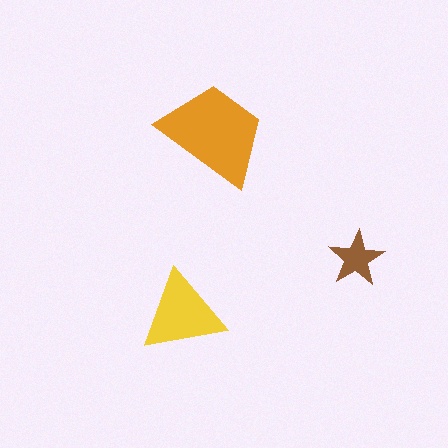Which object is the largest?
The orange trapezoid.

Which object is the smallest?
The brown star.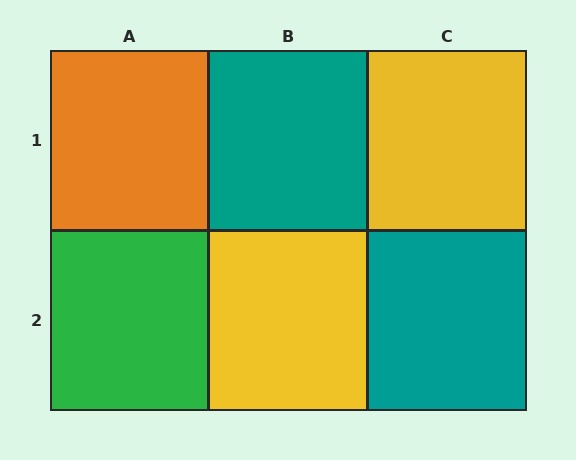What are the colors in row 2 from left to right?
Green, yellow, teal.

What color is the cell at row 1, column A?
Orange.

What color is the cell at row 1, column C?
Yellow.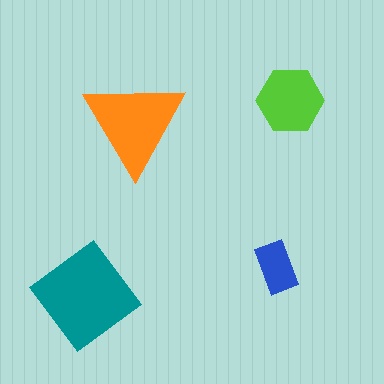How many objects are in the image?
There are 4 objects in the image.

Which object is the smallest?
The blue rectangle.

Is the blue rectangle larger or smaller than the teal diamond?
Smaller.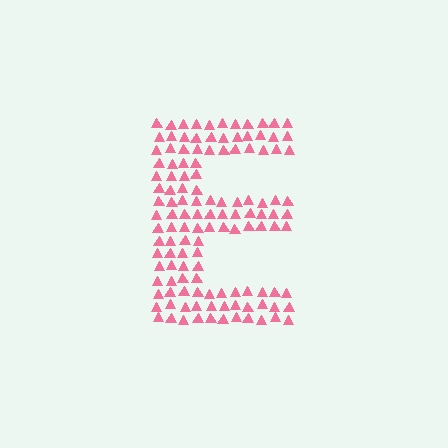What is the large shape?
The large shape is the letter E.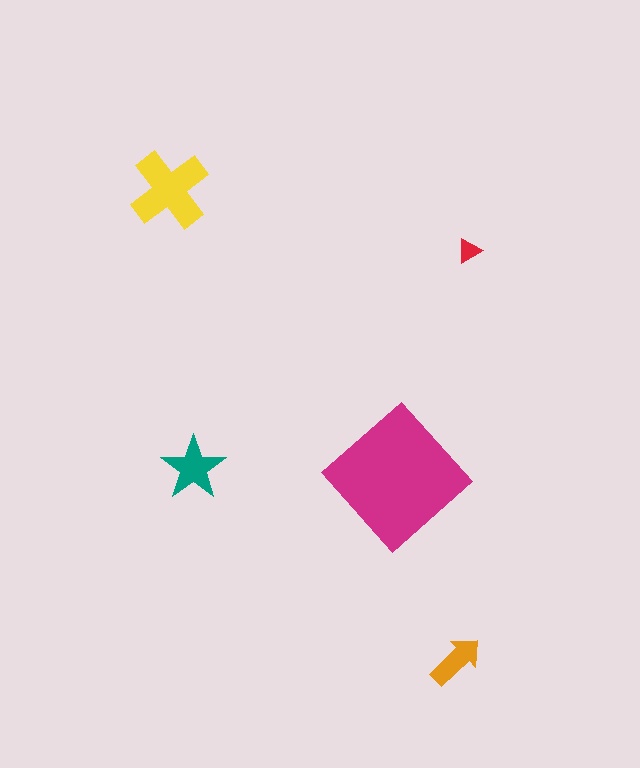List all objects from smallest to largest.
The red triangle, the orange arrow, the teal star, the yellow cross, the magenta diamond.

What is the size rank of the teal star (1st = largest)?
3rd.